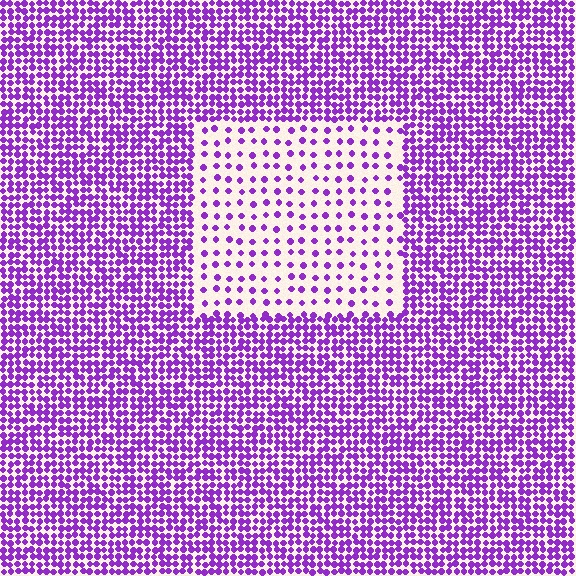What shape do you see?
I see a rectangle.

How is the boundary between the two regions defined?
The boundary is defined by a change in element density (approximately 2.9x ratio). All elements are the same color, size, and shape.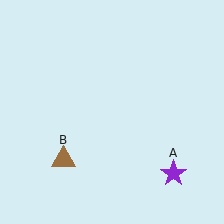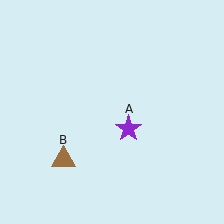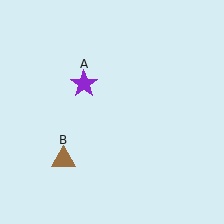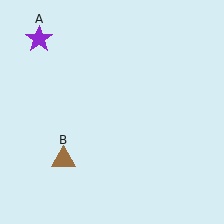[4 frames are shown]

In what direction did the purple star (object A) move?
The purple star (object A) moved up and to the left.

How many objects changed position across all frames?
1 object changed position: purple star (object A).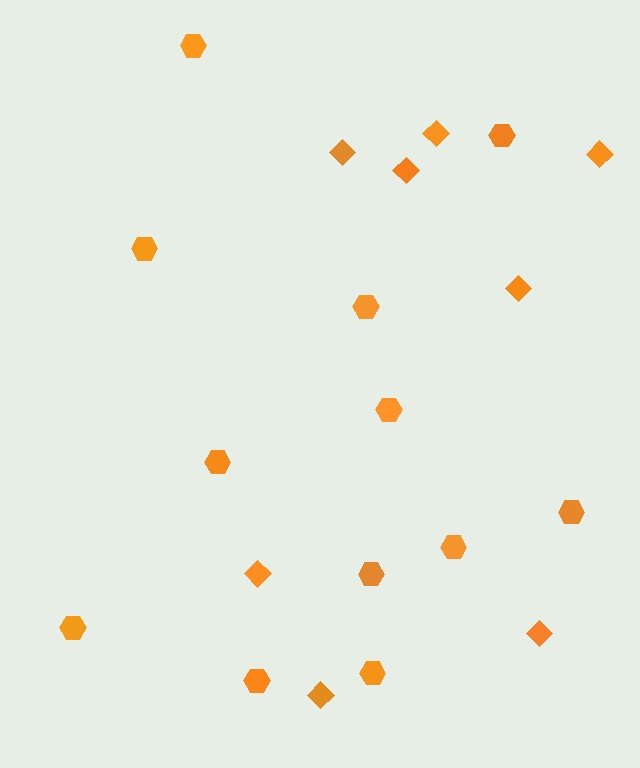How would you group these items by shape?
There are 2 groups: one group of hexagons (12) and one group of diamonds (8).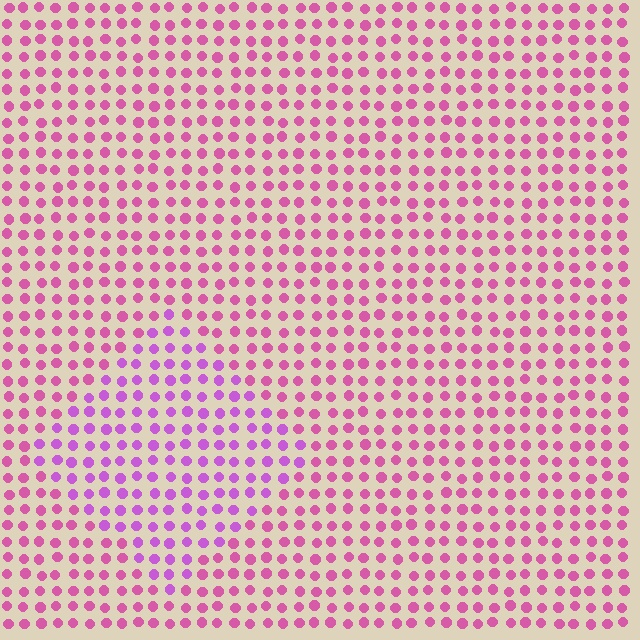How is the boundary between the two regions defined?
The boundary is defined purely by a slight shift in hue (about 30 degrees). Spacing, size, and orientation are identical on both sides.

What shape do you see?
I see a diamond.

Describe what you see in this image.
The image is filled with small pink elements in a uniform arrangement. A diamond-shaped region is visible where the elements are tinted to a slightly different hue, forming a subtle color boundary.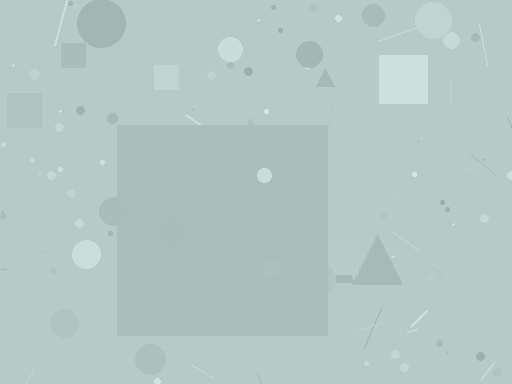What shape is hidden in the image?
A square is hidden in the image.